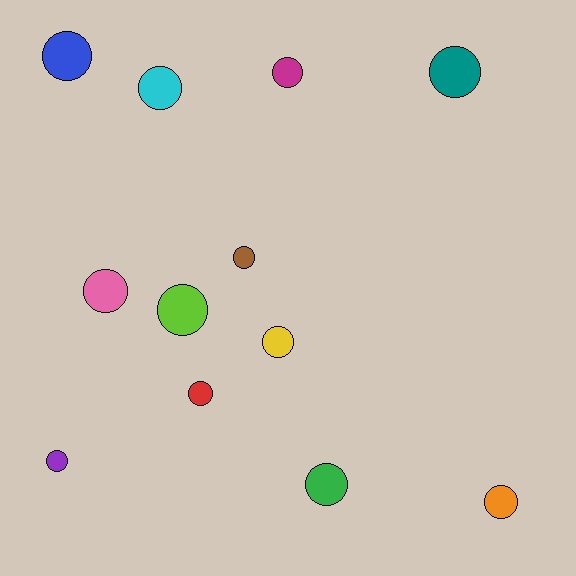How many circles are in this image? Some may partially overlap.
There are 12 circles.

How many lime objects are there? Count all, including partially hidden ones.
There is 1 lime object.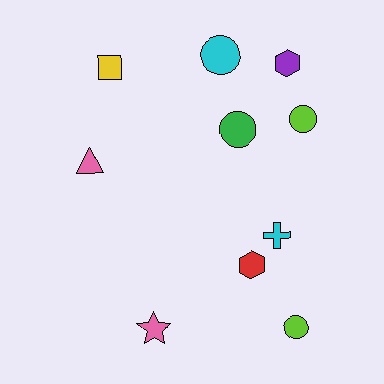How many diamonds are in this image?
There are no diamonds.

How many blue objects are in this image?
There are no blue objects.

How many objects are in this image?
There are 10 objects.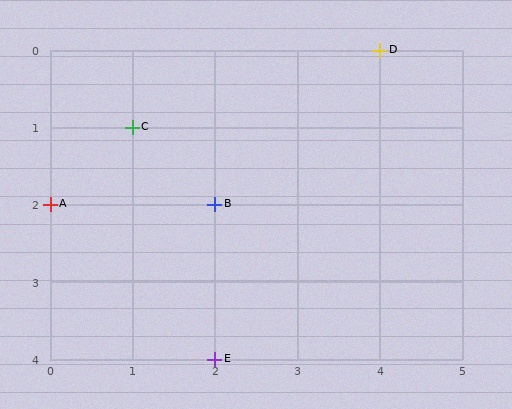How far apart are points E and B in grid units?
Points E and B are 2 rows apart.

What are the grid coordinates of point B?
Point B is at grid coordinates (2, 2).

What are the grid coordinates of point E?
Point E is at grid coordinates (2, 4).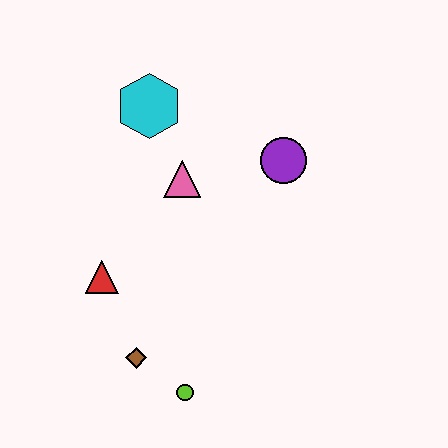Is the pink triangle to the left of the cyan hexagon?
No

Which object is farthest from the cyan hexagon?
The lime circle is farthest from the cyan hexagon.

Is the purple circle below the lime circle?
No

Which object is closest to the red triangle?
The brown diamond is closest to the red triangle.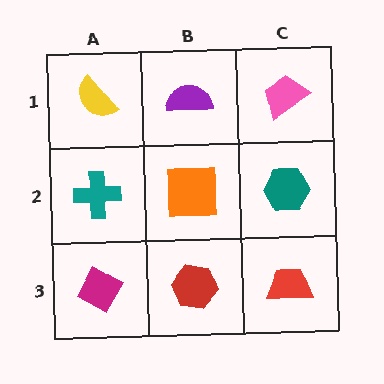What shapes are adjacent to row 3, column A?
A teal cross (row 2, column A), a red hexagon (row 3, column B).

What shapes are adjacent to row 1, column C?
A teal hexagon (row 2, column C), a purple semicircle (row 1, column B).